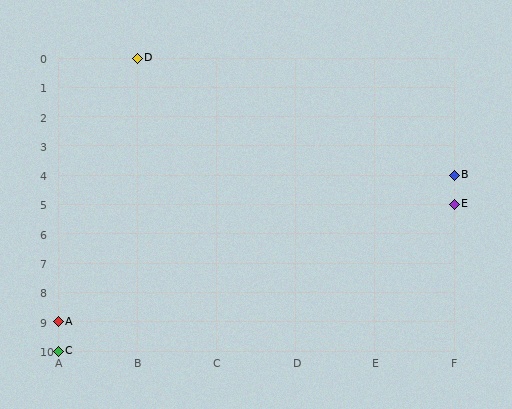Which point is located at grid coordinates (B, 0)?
Point D is at (B, 0).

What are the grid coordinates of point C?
Point C is at grid coordinates (A, 10).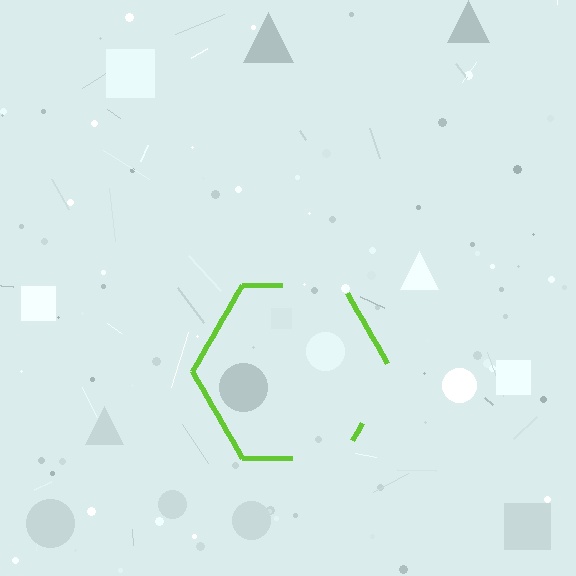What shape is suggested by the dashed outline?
The dashed outline suggests a hexagon.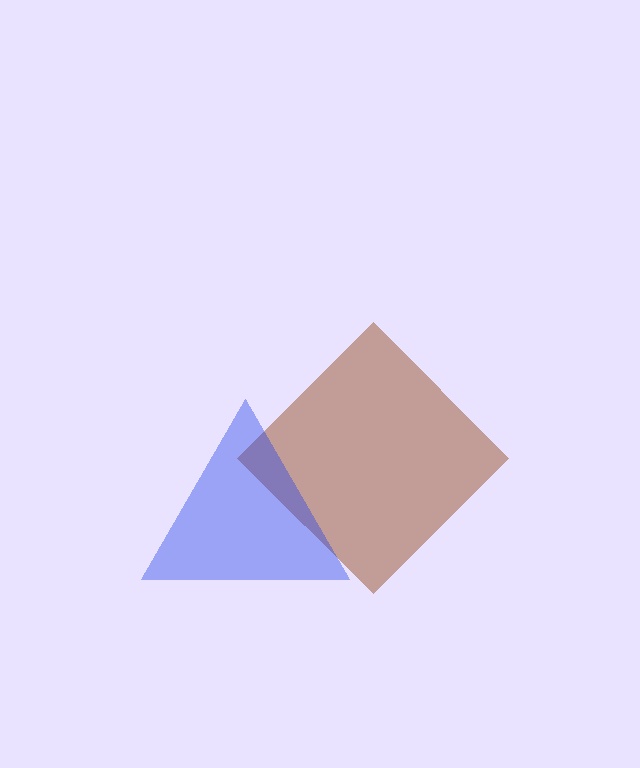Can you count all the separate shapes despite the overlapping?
Yes, there are 2 separate shapes.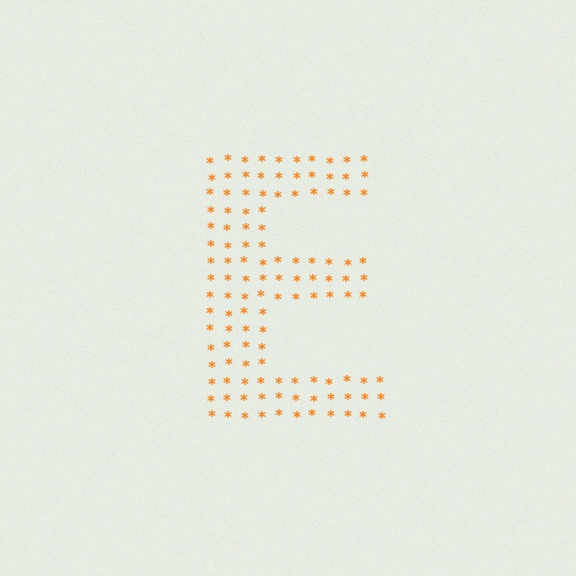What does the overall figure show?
The overall figure shows the letter E.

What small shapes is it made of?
It is made of small asterisks.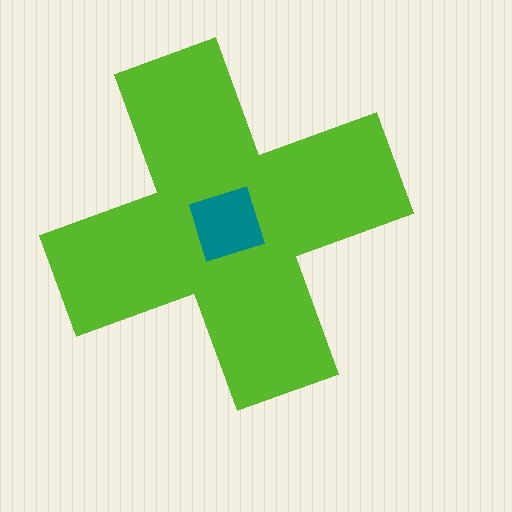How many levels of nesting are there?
2.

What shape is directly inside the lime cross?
The teal diamond.